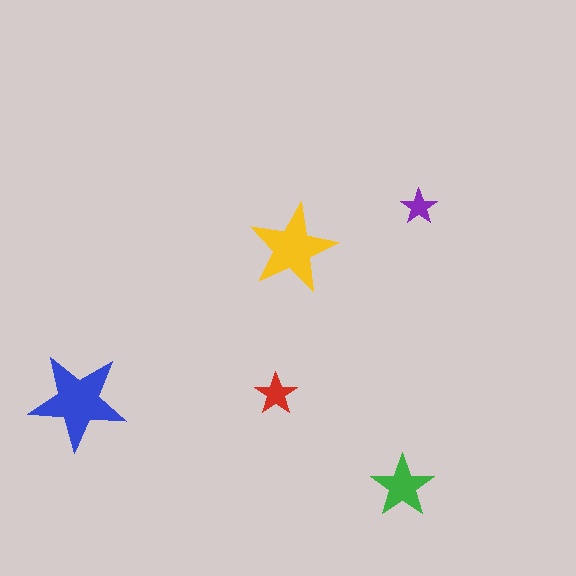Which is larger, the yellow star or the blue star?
The blue one.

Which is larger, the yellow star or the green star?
The yellow one.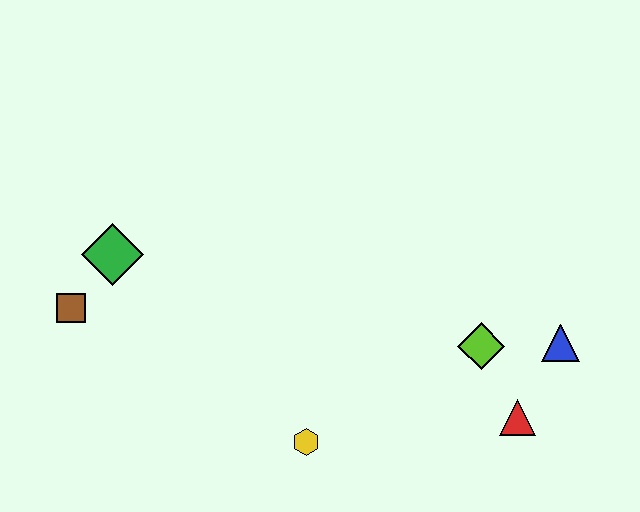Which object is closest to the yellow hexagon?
The lime diamond is closest to the yellow hexagon.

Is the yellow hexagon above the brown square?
No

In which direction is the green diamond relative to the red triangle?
The green diamond is to the left of the red triangle.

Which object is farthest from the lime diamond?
The brown square is farthest from the lime diamond.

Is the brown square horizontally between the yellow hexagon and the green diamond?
No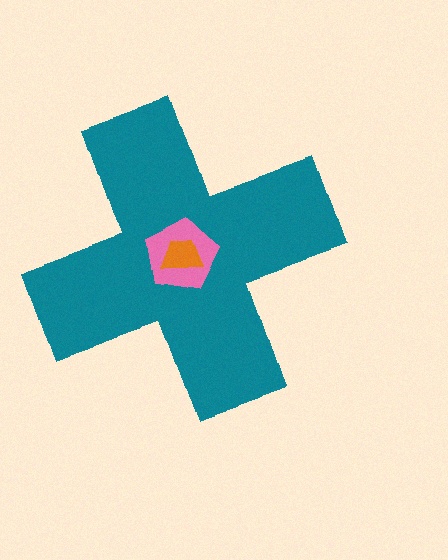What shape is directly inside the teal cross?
The pink pentagon.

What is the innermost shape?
The orange trapezoid.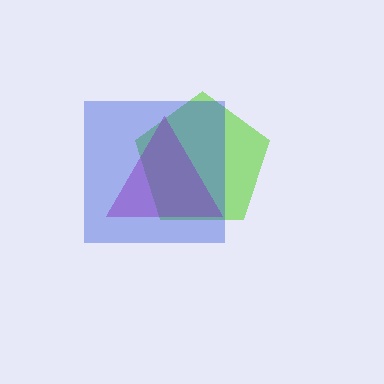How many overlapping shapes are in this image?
There are 3 overlapping shapes in the image.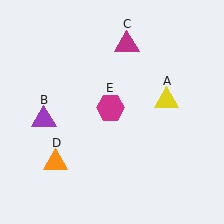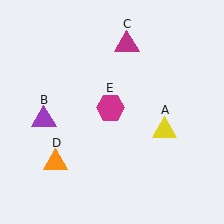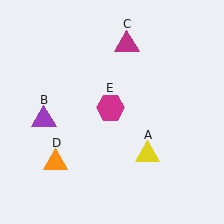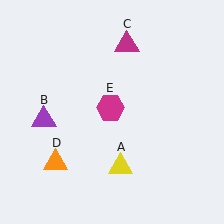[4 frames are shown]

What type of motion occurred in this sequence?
The yellow triangle (object A) rotated clockwise around the center of the scene.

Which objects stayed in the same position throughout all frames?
Purple triangle (object B) and magenta triangle (object C) and orange triangle (object D) and magenta hexagon (object E) remained stationary.